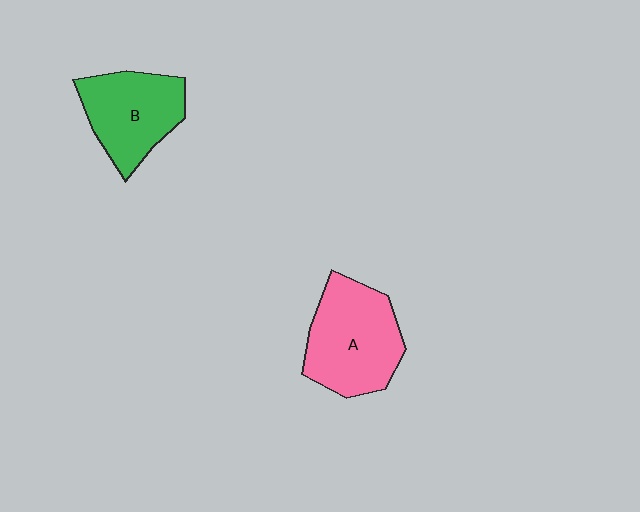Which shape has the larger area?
Shape A (pink).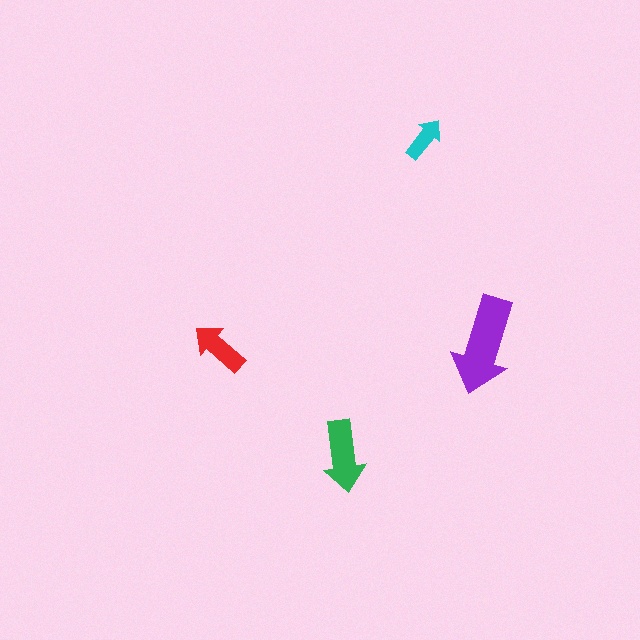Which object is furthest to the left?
The red arrow is leftmost.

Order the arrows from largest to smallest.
the purple one, the green one, the red one, the cyan one.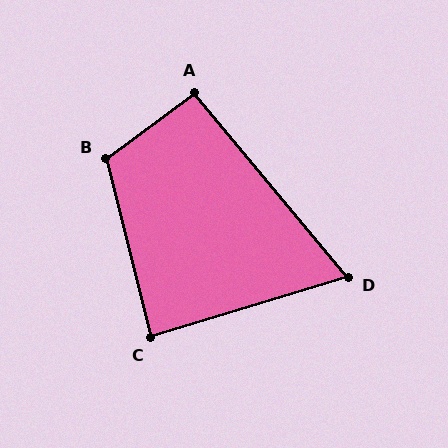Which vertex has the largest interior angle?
B, at approximately 113 degrees.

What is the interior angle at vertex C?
Approximately 87 degrees (approximately right).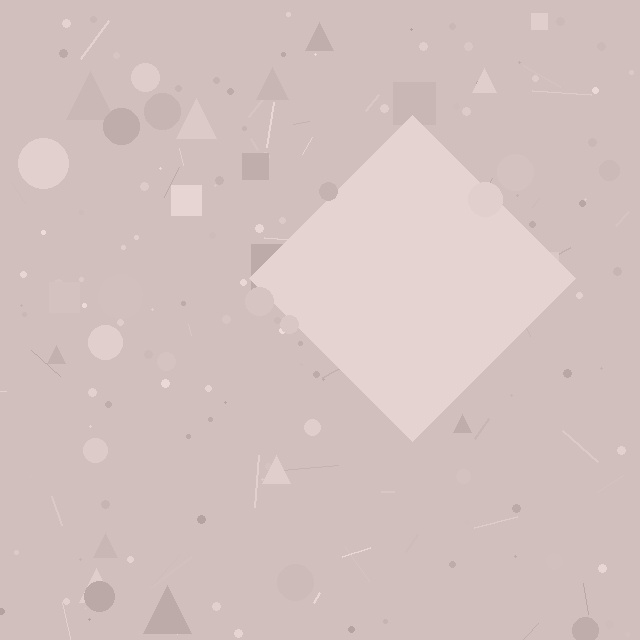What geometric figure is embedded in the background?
A diamond is embedded in the background.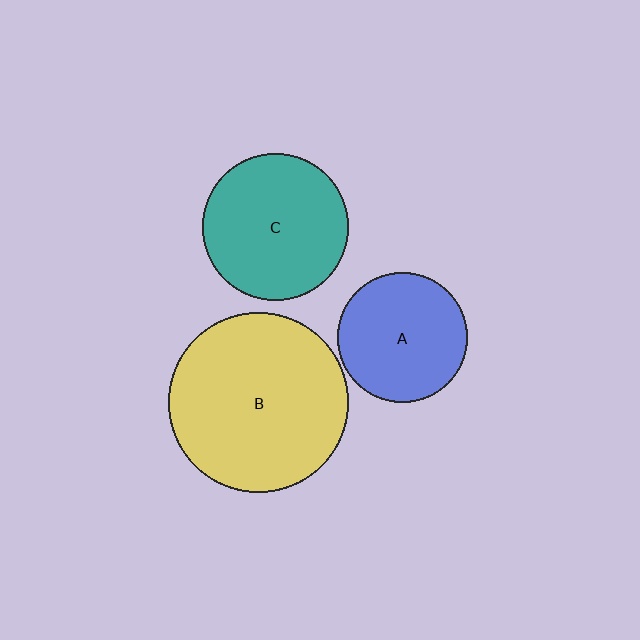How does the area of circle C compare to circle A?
Approximately 1.3 times.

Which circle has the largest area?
Circle B (yellow).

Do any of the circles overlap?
No, none of the circles overlap.